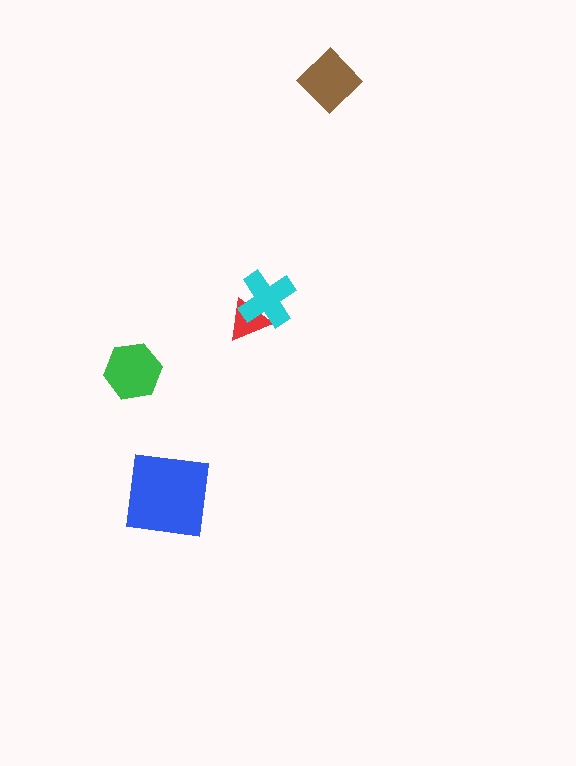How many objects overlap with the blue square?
0 objects overlap with the blue square.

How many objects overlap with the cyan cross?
1 object overlaps with the cyan cross.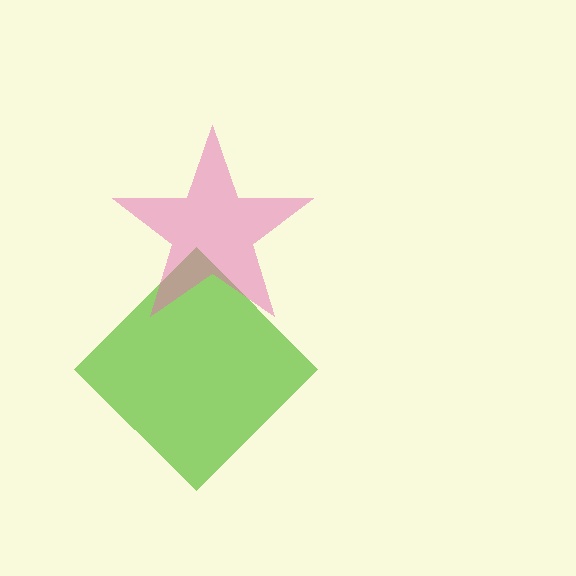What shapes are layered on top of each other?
The layered shapes are: a lime diamond, a pink star.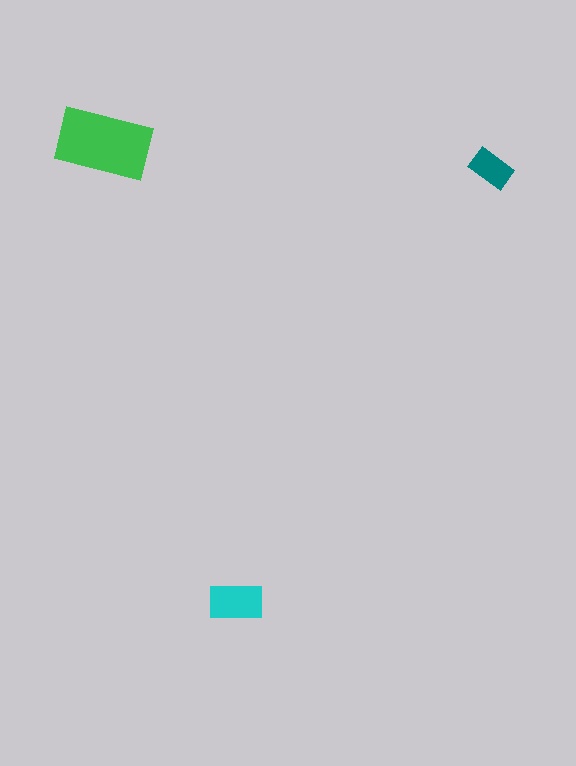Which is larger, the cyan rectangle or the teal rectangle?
The cyan one.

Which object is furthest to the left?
The green rectangle is leftmost.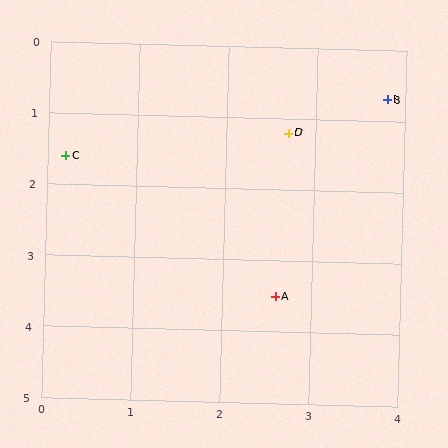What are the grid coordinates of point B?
Point B is at approximately (3.8, 0.7).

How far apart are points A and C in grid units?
Points A and C are about 3.1 grid units apart.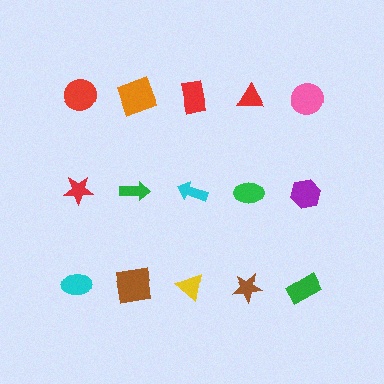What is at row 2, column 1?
A red star.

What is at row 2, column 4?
A green ellipse.